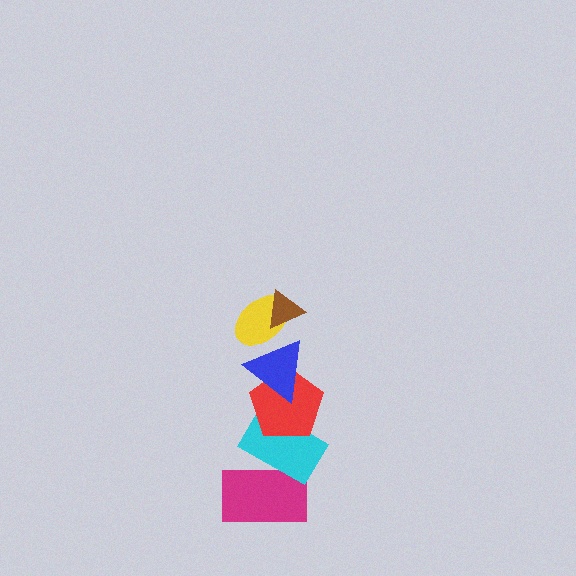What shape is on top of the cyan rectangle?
The red pentagon is on top of the cyan rectangle.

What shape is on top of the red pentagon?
The blue triangle is on top of the red pentagon.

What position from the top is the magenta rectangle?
The magenta rectangle is 6th from the top.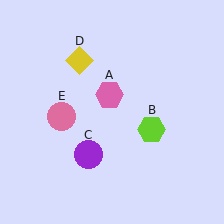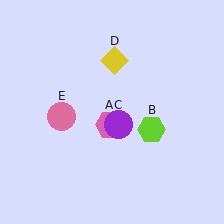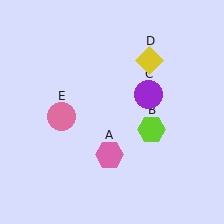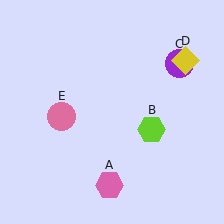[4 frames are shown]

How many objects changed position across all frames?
3 objects changed position: pink hexagon (object A), purple circle (object C), yellow diamond (object D).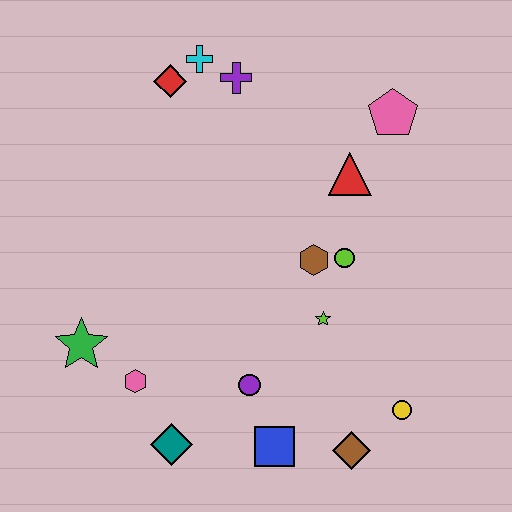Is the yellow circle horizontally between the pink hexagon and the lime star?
No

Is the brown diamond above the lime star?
No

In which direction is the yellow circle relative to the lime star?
The yellow circle is below the lime star.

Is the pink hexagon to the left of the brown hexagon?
Yes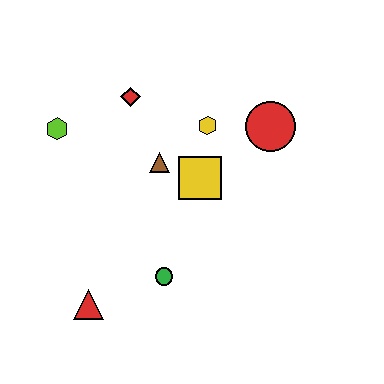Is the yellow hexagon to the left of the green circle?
No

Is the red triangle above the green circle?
No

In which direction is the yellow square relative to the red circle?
The yellow square is to the left of the red circle.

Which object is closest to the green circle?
The red triangle is closest to the green circle.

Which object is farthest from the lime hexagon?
The red circle is farthest from the lime hexagon.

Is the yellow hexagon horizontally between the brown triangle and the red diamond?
No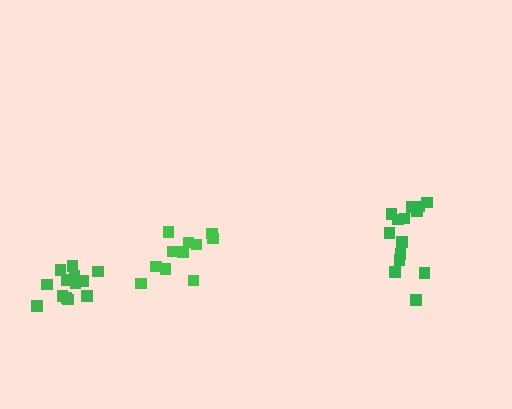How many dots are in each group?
Group 1: 14 dots, Group 2: 14 dots, Group 3: 11 dots (39 total).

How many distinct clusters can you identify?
There are 3 distinct clusters.